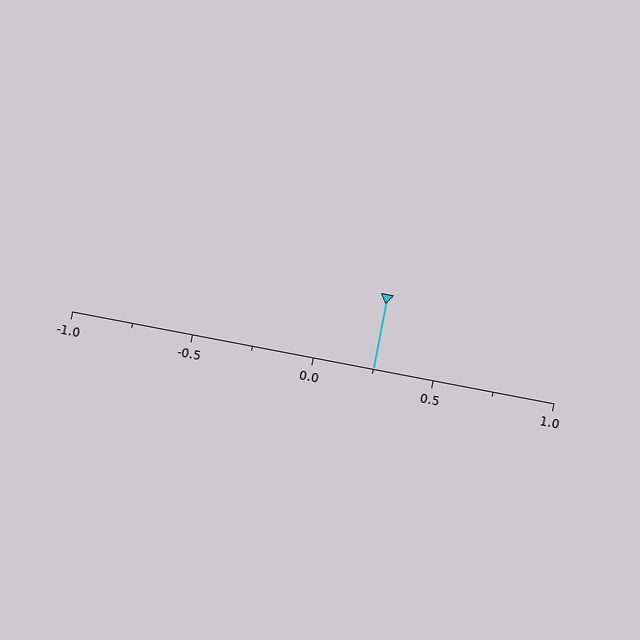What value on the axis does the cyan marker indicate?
The marker indicates approximately 0.25.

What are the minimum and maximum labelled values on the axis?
The axis runs from -1.0 to 1.0.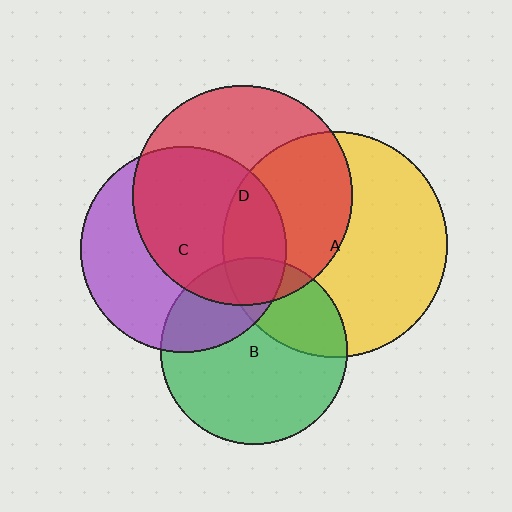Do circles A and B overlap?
Yes.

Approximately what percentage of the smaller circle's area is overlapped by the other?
Approximately 30%.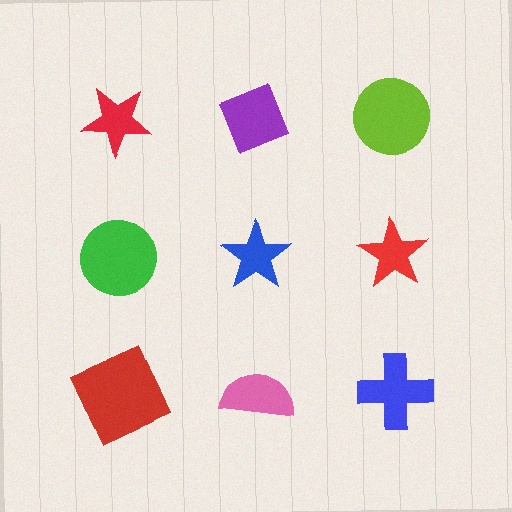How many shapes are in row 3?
3 shapes.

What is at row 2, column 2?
A blue star.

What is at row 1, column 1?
A red star.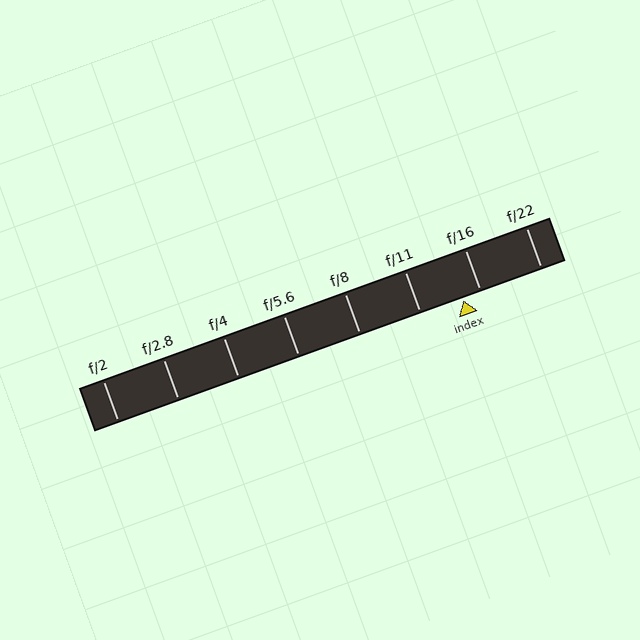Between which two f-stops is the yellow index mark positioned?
The index mark is between f/11 and f/16.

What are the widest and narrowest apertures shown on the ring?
The widest aperture shown is f/2 and the narrowest is f/22.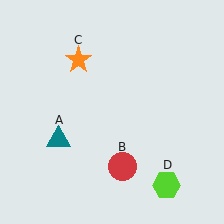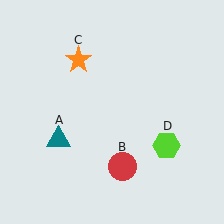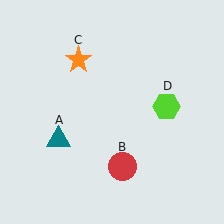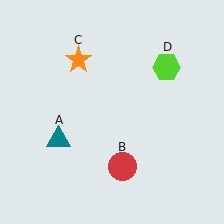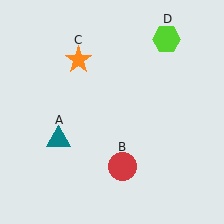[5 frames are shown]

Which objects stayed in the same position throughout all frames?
Teal triangle (object A) and red circle (object B) and orange star (object C) remained stationary.